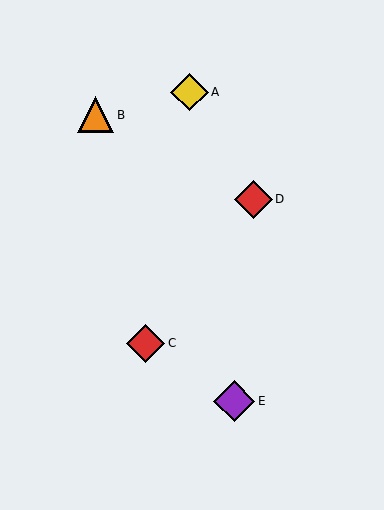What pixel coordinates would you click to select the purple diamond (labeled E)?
Click at (234, 401) to select the purple diamond E.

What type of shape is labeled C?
Shape C is a red diamond.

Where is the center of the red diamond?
The center of the red diamond is at (253, 199).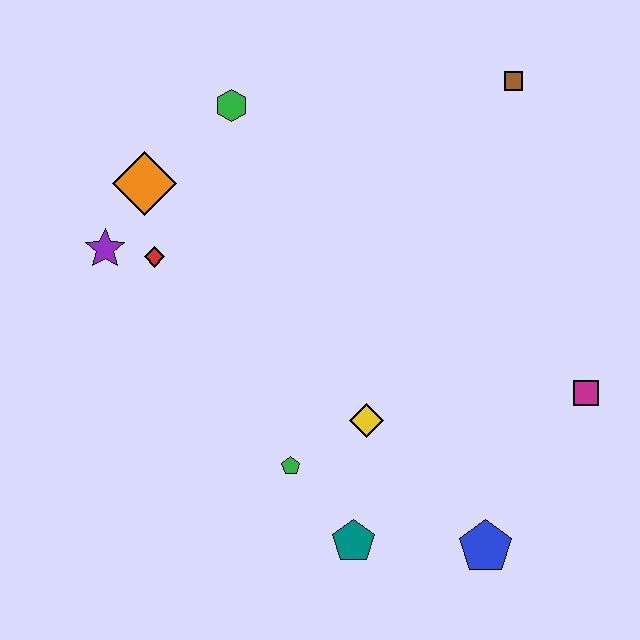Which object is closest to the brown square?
The green hexagon is closest to the brown square.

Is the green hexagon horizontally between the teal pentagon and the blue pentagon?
No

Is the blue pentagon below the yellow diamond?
Yes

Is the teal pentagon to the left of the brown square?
Yes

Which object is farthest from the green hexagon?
The blue pentagon is farthest from the green hexagon.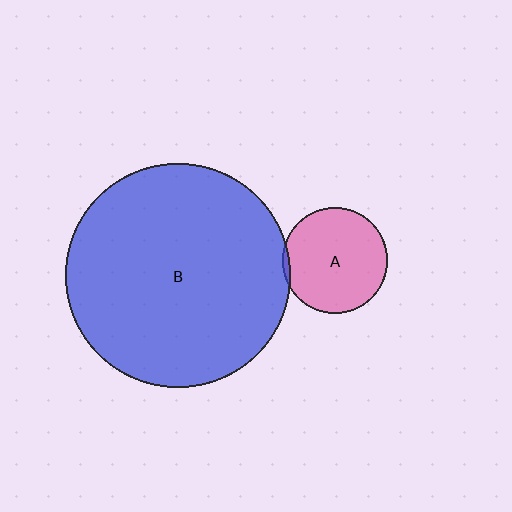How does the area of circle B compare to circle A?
Approximately 4.6 times.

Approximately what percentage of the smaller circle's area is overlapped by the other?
Approximately 5%.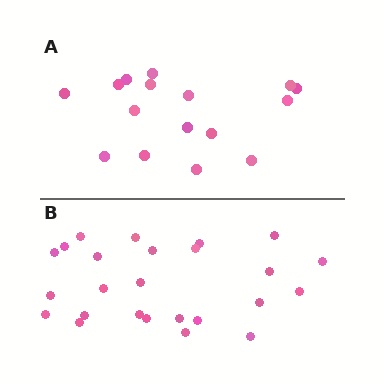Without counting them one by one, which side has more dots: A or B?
Region B (the bottom region) has more dots.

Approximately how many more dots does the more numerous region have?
Region B has roughly 8 or so more dots than region A.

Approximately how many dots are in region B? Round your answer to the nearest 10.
About 20 dots. (The exact count is 25, which rounds to 20.)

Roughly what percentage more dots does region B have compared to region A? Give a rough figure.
About 55% more.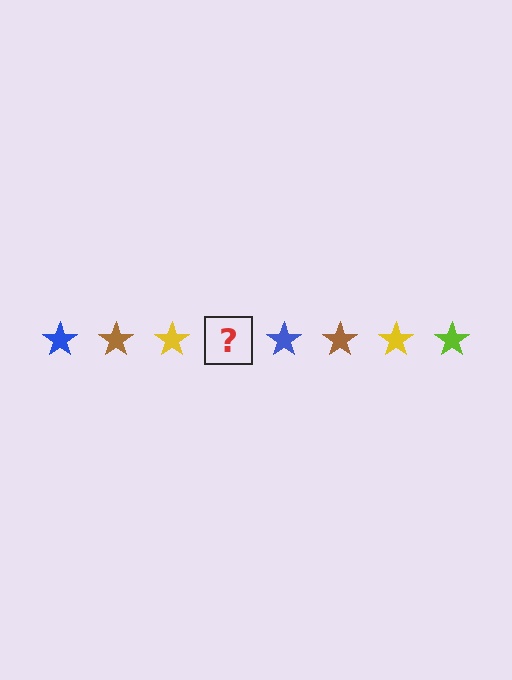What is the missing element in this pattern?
The missing element is a lime star.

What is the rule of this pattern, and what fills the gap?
The rule is that the pattern cycles through blue, brown, yellow, lime stars. The gap should be filled with a lime star.